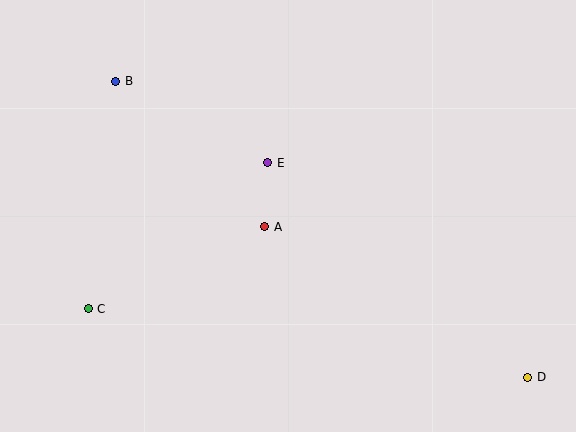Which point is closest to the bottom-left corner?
Point C is closest to the bottom-left corner.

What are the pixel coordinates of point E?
Point E is at (268, 163).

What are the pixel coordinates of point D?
Point D is at (528, 377).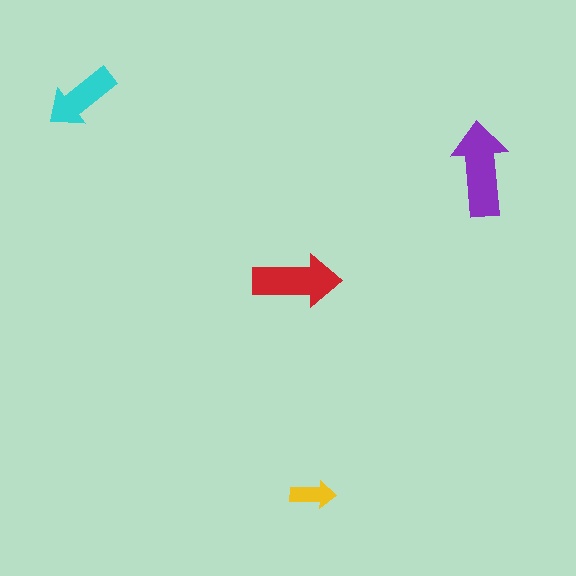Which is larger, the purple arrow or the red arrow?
The purple one.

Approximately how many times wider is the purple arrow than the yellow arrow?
About 2 times wider.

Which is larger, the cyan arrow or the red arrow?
The red one.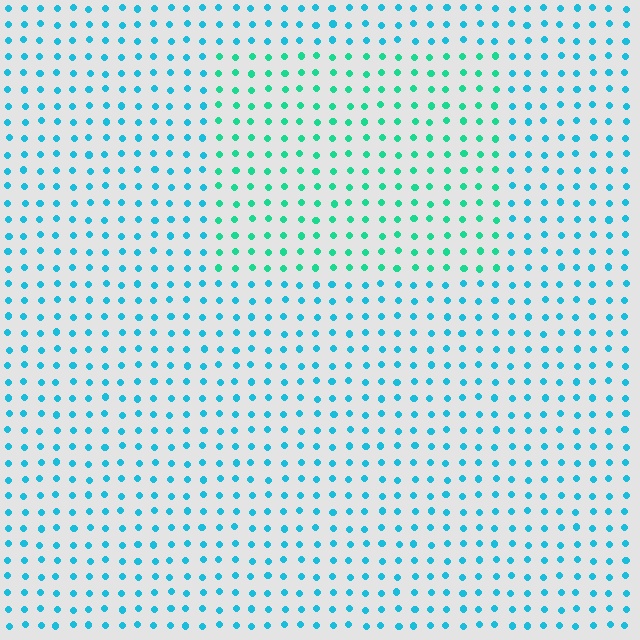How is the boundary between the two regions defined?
The boundary is defined purely by a slight shift in hue (about 32 degrees). Spacing, size, and orientation are identical on both sides.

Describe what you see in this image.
The image is filled with small cyan elements in a uniform arrangement. A rectangle-shaped region is visible where the elements are tinted to a slightly different hue, forming a subtle color boundary.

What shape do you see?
I see a rectangle.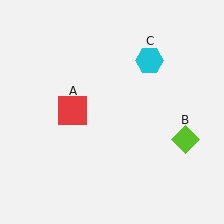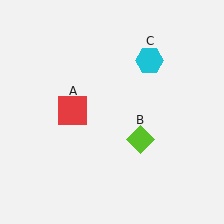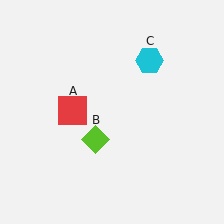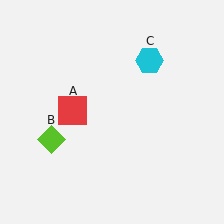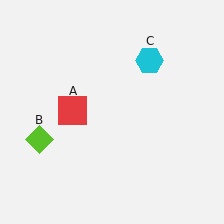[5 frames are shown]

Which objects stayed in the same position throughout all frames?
Red square (object A) and cyan hexagon (object C) remained stationary.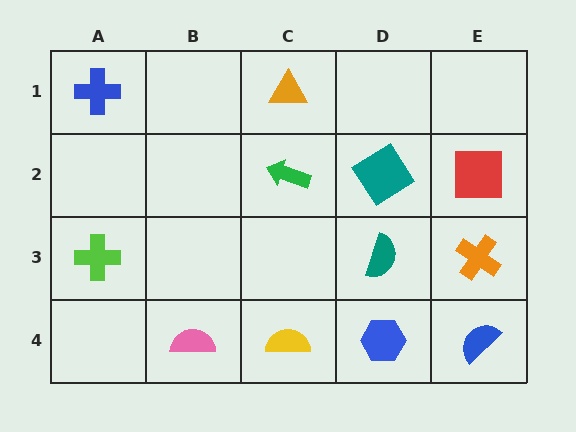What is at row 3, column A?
A lime cross.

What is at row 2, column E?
A red square.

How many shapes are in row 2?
3 shapes.